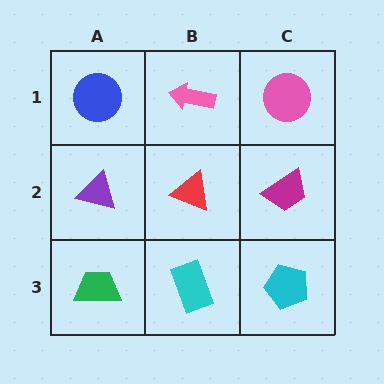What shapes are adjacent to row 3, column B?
A red triangle (row 2, column B), a green trapezoid (row 3, column A), a cyan pentagon (row 3, column C).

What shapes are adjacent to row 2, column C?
A pink circle (row 1, column C), a cyan pentagon (row 3, column C), a red triangle (row 2, column B).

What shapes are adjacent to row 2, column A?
A blue circle (row 1, column A), a green trapezoid (row 3, column A), a red triangle (row 2, column B).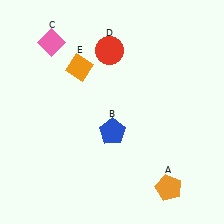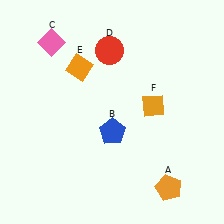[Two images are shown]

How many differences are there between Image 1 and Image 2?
There is 1 difference between the two images.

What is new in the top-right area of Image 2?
An orange diamond (F) was added in the top-right area of Image 2.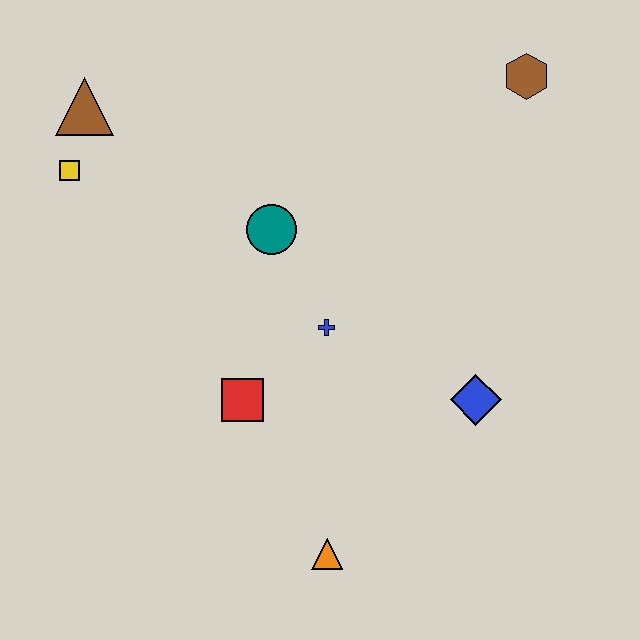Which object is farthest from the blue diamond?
The brown triangle is farthest from the blue diamond.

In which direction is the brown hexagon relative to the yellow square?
The brown hexagon is to the right of the yellow square.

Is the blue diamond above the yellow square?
No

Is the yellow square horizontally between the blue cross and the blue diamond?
No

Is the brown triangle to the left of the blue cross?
Yes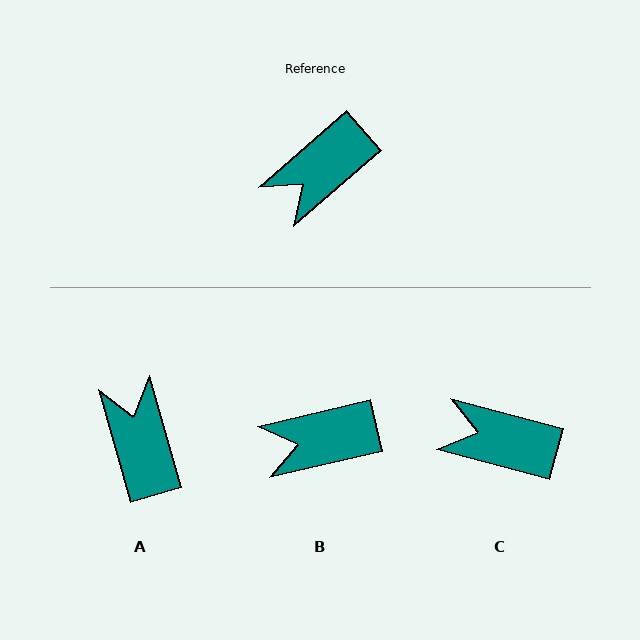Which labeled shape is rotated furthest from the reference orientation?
A, about 116 degrees away.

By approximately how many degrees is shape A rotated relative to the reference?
Approximately 116 degrees clockwise.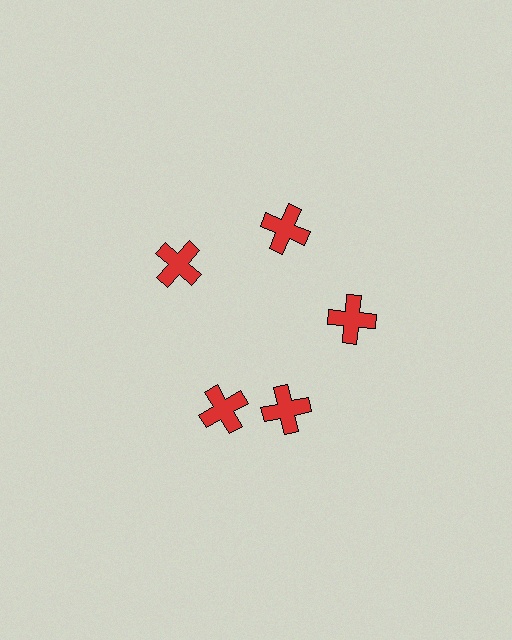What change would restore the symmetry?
The symmetry would be restored by rotating it back into even spacing with its neighbors so that all 5 crosses sit at equal angles and equal distance from the center.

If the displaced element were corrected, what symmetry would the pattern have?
It would have 5-fold rotational symmetry — the pattern would map onto itself every 72 degrees.